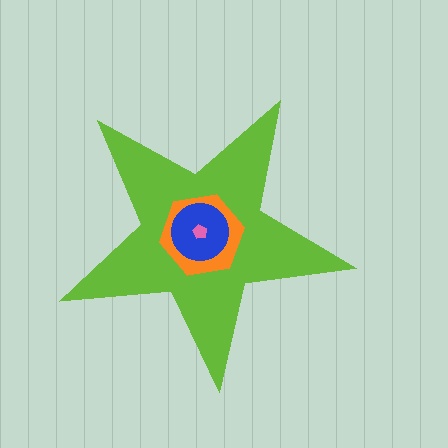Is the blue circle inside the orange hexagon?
Yes.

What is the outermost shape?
The lime star.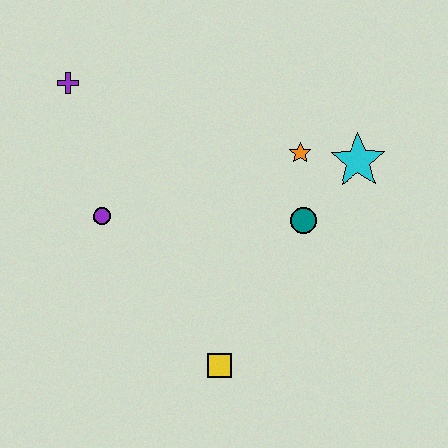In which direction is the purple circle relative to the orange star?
The purple circle is to the left of the orange star.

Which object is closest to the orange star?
The cyan star is closest to the orange star.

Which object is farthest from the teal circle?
The purple cross is farthest from the teal circle.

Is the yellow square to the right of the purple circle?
Yes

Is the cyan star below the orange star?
Yes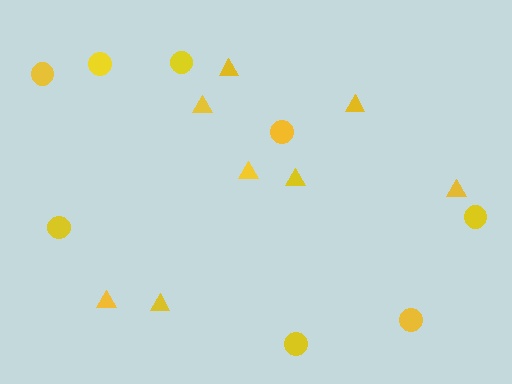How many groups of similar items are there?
There are 2 groups: one group of circles (8) and one group of triangles (8).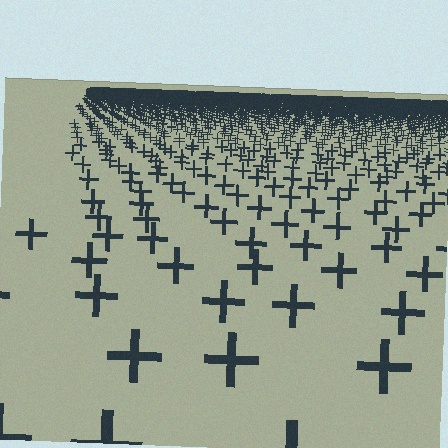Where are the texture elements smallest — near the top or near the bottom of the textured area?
Near the top.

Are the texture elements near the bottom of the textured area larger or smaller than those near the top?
Larger. Near the bottom, elements are closer to the viewer and appear at a bigger on-screen size.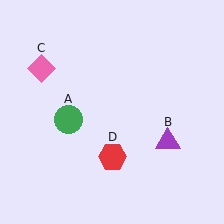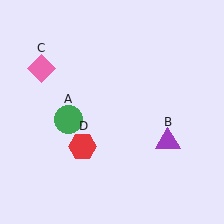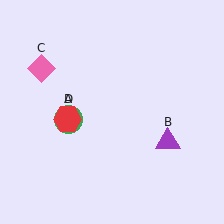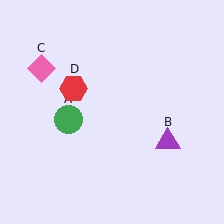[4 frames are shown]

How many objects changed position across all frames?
1 object changed position: red hexagon (object D).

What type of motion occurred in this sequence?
The red hexagon (object D) rotated clockwise around the center of the scene.